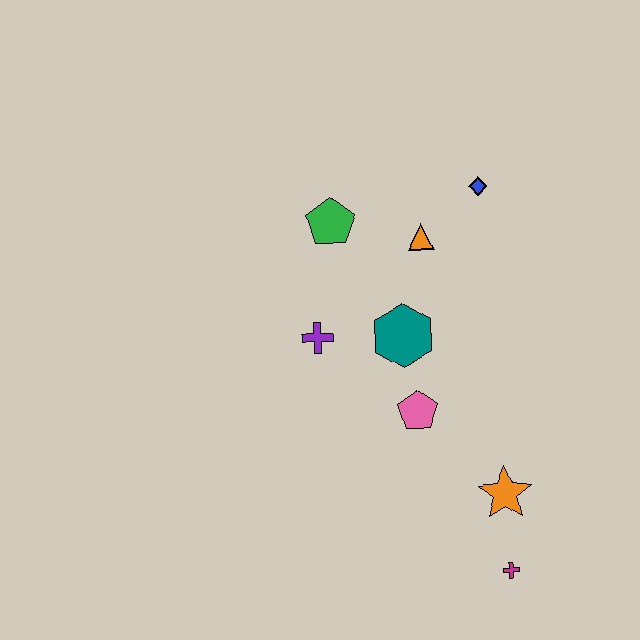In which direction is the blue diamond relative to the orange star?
The blue diamond is above the orange star.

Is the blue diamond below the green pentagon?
No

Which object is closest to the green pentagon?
The orange triangle is closest to the green pentagon.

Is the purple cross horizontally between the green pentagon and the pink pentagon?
No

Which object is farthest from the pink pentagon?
The blue diamond is farthest from the pink pentagon.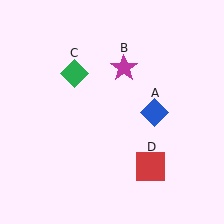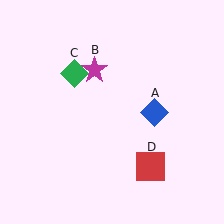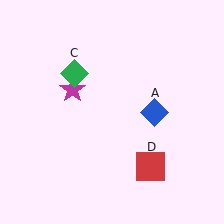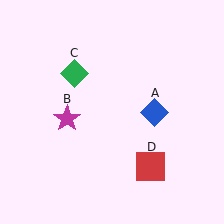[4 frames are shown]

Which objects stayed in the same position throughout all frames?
Blue diamond (object A) and green diamond (object C) and red square (object D) remained stationary.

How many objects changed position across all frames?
1 object changed position: magenta star (object B).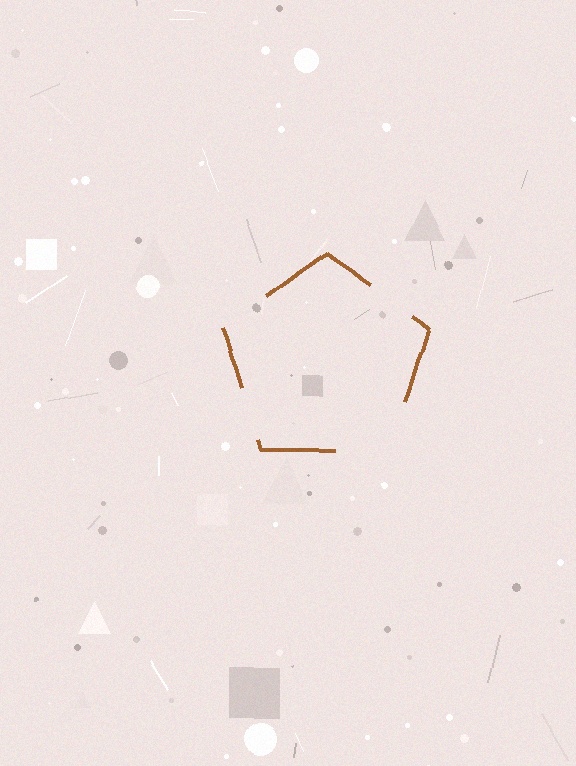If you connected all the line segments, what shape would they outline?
They would outline a pentagon.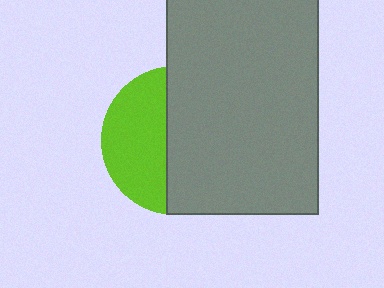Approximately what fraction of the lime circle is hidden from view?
Roughly 59% of the lime circle is hidden behind the gray rectangle.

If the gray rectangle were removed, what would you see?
You would see the complete lime circle.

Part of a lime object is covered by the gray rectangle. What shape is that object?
It is a circle.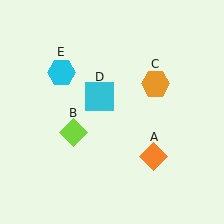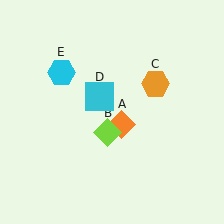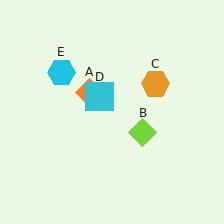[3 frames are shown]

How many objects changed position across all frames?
2 objects changed position: orange diamond (object A), lime diamond (object B).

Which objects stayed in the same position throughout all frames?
Orange hexagon (object C) and cyan square (object D) and cyan hexagon (object E) remained stationary.